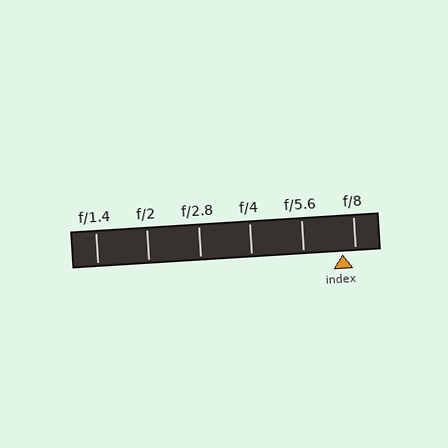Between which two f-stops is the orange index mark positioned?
The index mark is between f/5.6 and f/8.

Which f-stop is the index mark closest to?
The index mark is closest to f/8.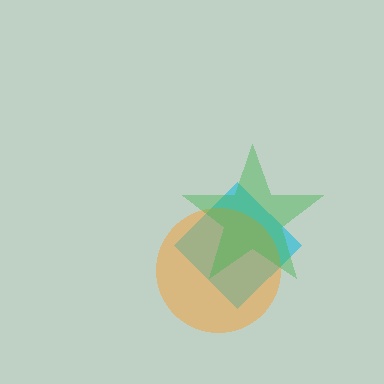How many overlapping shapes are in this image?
There are 3 overlapping shapes in the image.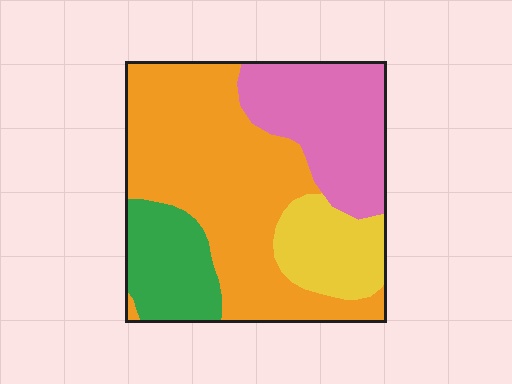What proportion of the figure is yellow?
Yellow covers roughly 15% of the figure.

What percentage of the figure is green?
Green takes up less than a quarter of the figure.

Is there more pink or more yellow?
Pink.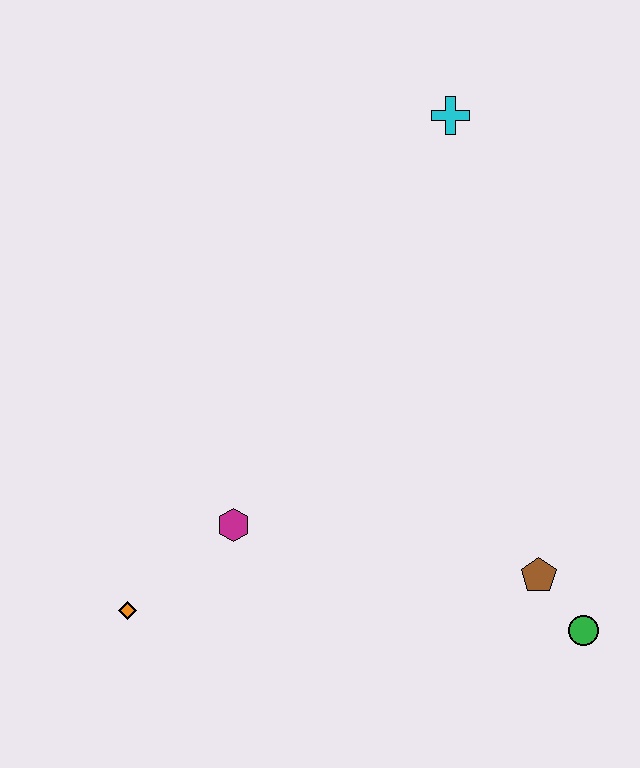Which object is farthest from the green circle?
The cyan cross is farthest from the green circle.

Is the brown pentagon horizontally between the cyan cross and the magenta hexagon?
No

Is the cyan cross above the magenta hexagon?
Yes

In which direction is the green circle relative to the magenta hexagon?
The green circle is to the right of the magenta hexagon.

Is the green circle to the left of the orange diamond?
No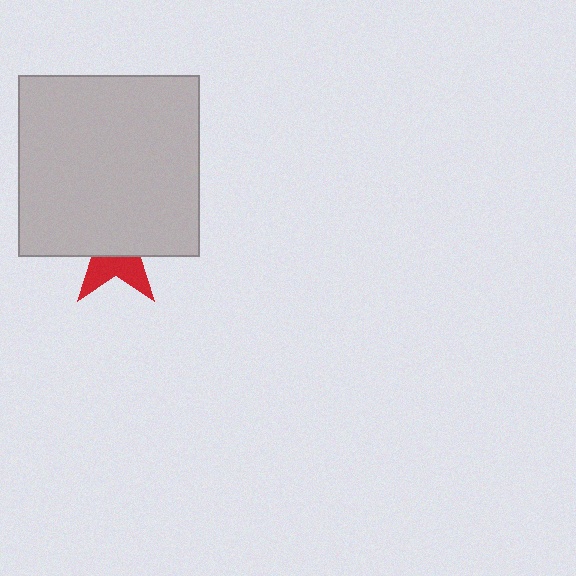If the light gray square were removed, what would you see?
You would see the complete red star.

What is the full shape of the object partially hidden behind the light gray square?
The partially hidden object is a red star.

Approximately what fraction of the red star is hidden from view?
Roughly 64% of the red star is hidden behind the light gray square.